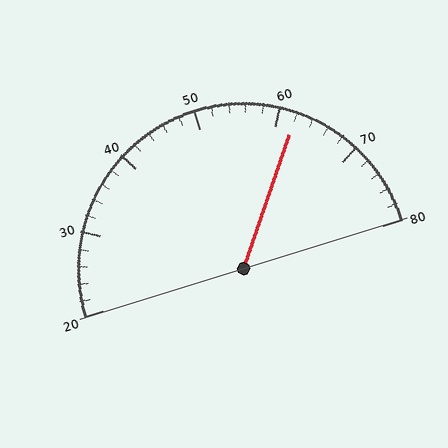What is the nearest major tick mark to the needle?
The nearest major tick mark is 60.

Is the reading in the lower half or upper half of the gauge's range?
The reading is in the upper half of the range (20 to 80).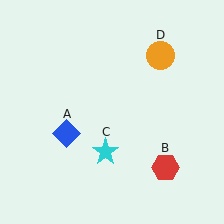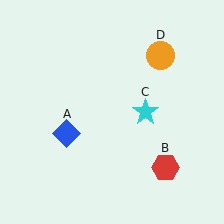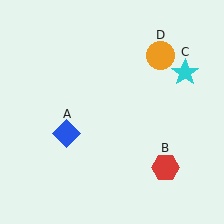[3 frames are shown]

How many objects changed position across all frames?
1 object changed position: cyan star (object C).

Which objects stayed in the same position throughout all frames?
Blue diamond (object A) and red hexagon (object B) and orange circle (object D) remained stationary.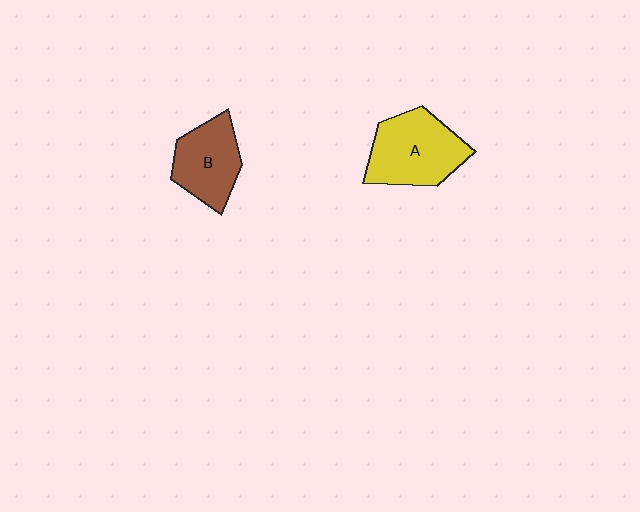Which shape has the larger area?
Shape A (yellow).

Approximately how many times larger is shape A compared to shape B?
Approximately 1.3 times.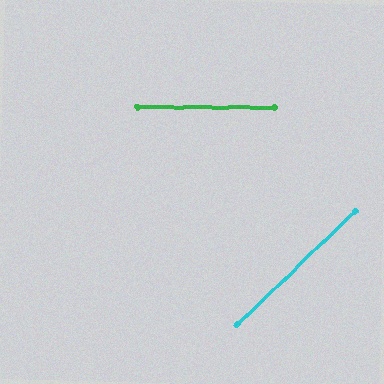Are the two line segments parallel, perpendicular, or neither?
Neither parallel nor perpendicular — they differ by about 44°.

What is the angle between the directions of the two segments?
Approximately 44 degrees.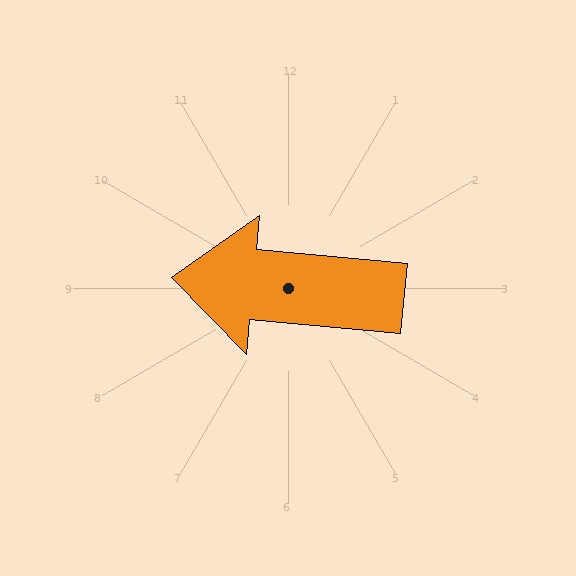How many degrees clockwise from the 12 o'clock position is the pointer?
Approximately 275 degrees.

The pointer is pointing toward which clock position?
Roughly 9 o'clock.